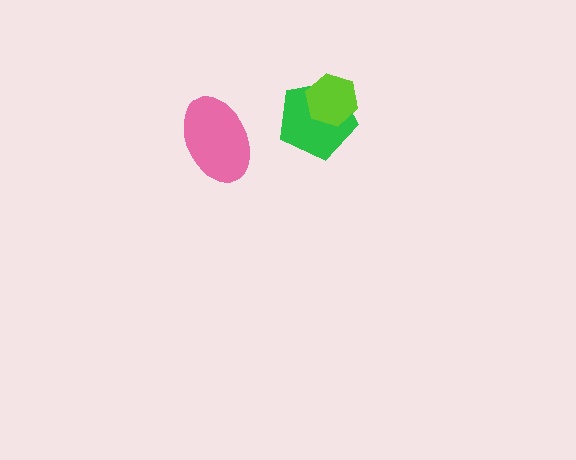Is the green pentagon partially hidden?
Yes, it is partially covered by another shape.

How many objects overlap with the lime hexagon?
1 object overlaps with the lime hexagon.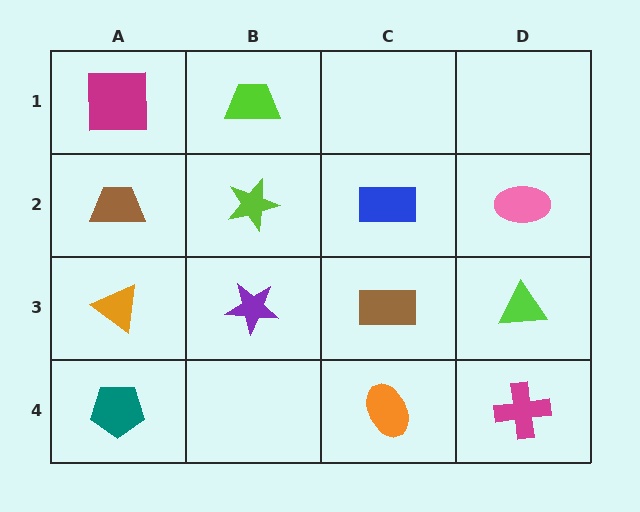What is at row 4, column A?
A teal pentagon.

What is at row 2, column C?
A blue rectangle.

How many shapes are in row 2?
4 shapes.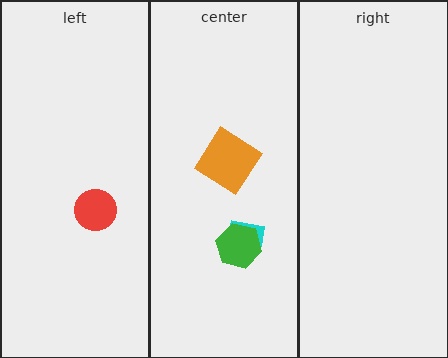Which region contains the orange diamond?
The center region.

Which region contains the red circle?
The left region.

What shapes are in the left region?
The red circle.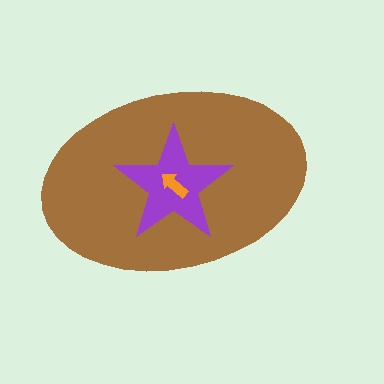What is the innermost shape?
The orange arrow.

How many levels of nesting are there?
3.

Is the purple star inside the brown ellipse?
Yes.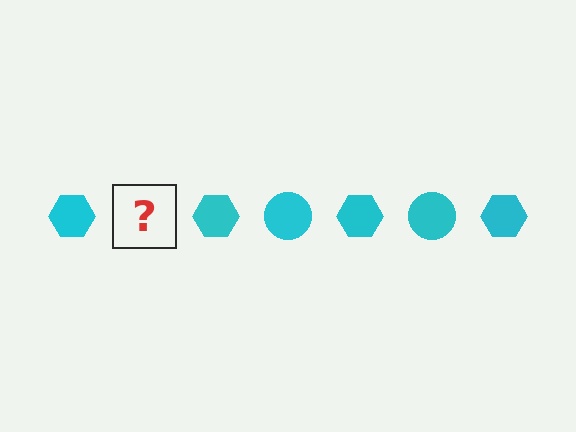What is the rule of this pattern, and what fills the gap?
The rule is that the pattern cycles through hexagon, circle shapes in cyan. The gap should be filled with a cyan circle.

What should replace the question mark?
The question mark should be replaced with a cyan circle.